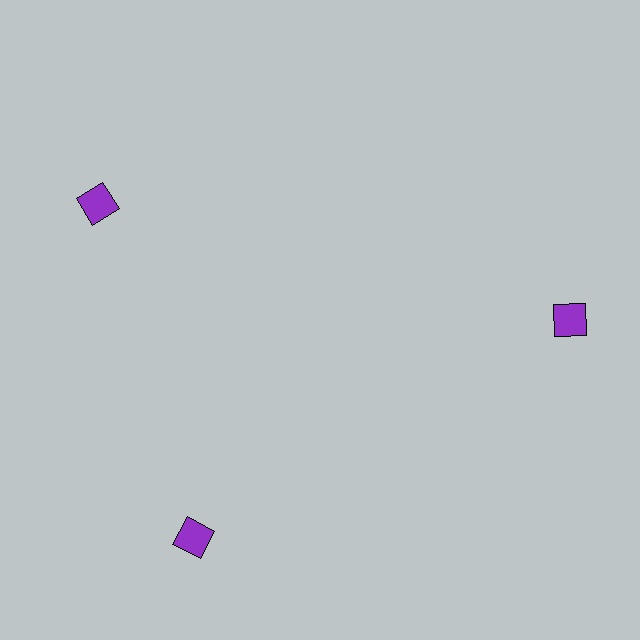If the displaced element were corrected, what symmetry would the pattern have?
It would have 3-fold rotational symmetry — the pattern would map onto itself every 120 degrees.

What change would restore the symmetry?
The symmetry would be restored by rotating it back into even spacing with its neighbors so that all 3 squares sit at equal angles and equal distance from the center.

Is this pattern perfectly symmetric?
No. The 3 purple squares are arranged in a ring, but one element near the 11 o'clock position is rotated out of alignment along the ring, breaking the 3-fold rotational symmetry.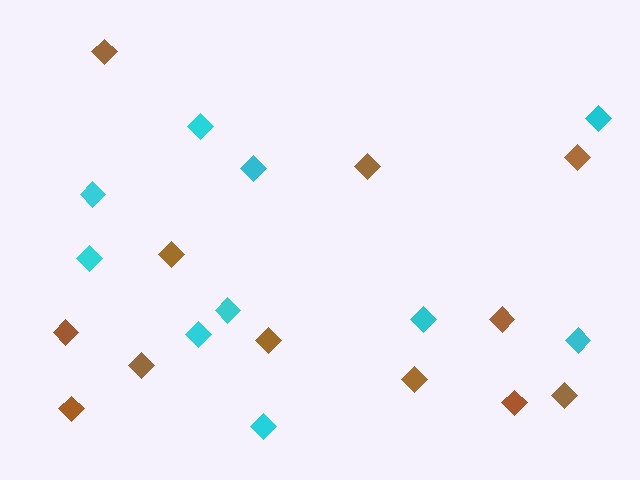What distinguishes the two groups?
There are 2 groups: one group of brown diamonds (12) and one group of cyan diamonds (10).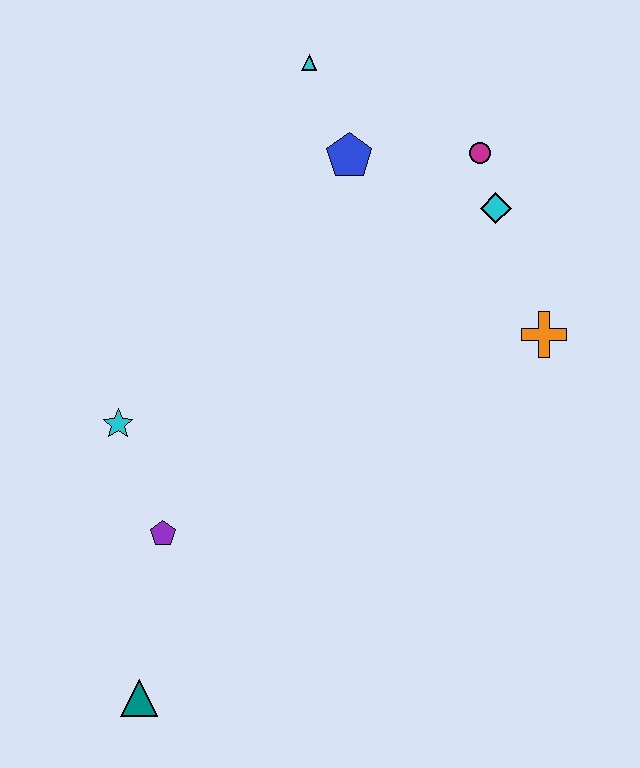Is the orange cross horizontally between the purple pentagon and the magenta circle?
No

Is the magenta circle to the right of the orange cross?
No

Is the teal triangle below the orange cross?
Yes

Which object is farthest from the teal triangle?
The cyan triangle is farthest from the teal triangle.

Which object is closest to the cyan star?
The purple pentagon is closest to the cyan star.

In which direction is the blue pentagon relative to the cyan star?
The blue pentagon is above the cyan star.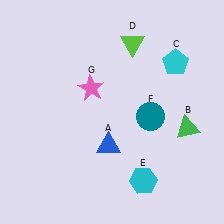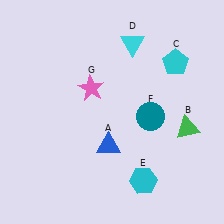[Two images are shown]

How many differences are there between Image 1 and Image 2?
There is 1 difference between the two images.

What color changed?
The triangle (D) changed from lime in Image 1 to cyan in Image 2.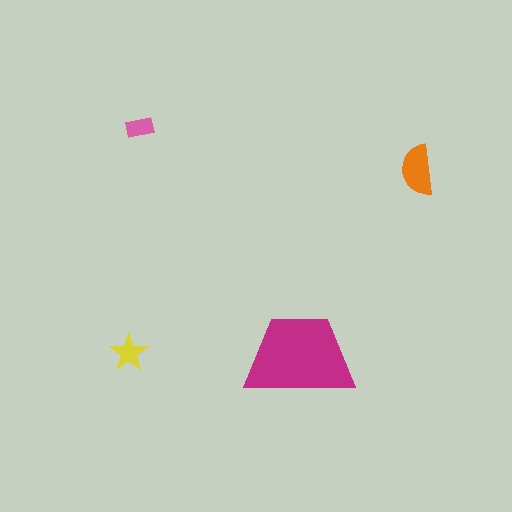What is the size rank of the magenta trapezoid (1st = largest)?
1st.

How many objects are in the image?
There are 4 objects in the image.